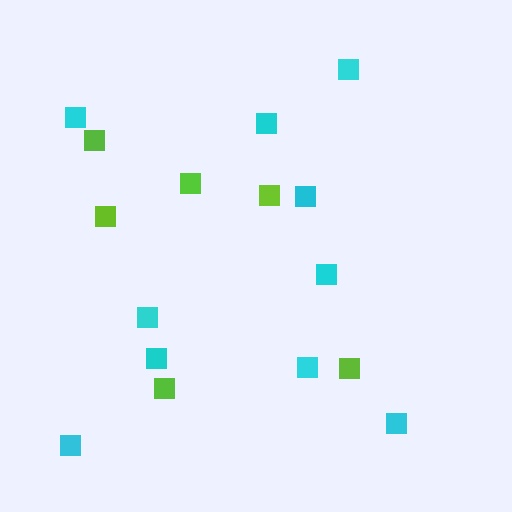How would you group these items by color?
There are 2 groups: one group of lime squares (6) and one group of cyan squares (10).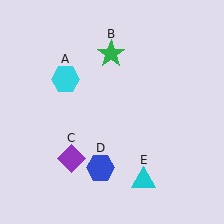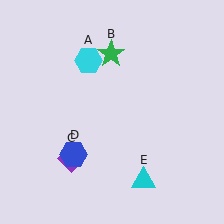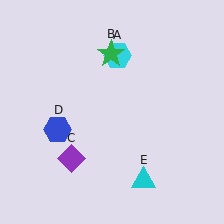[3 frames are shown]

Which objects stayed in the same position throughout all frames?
Green star (object B) and purple diamond (object C) and cyan triangle (object E) remained stationary.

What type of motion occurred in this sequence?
The cyan hexagon (object A), blue hexagon (object D) rotated clockwise around the center of the scene.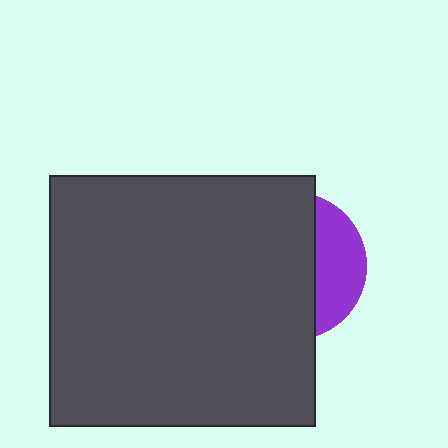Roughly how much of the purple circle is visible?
A small part of it is visible (roughly 31%).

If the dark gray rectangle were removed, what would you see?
You would see the complete purple circle.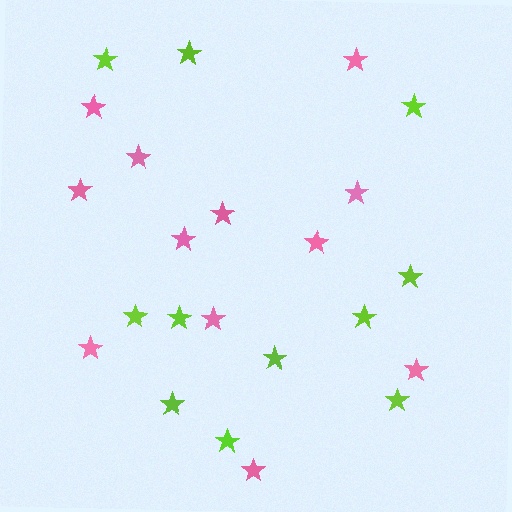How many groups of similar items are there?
There are 2 groups: one group of lime stars (11) and one group of pink stars (12).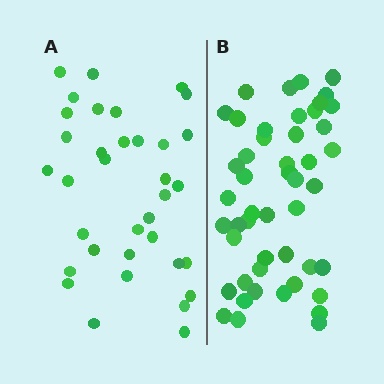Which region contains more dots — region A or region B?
Region B (the right region) has more dots.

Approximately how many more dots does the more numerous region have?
Region B has approximately 15 more dots than region A.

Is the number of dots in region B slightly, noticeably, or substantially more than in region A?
Region B has noticeably more, but not dramatically so. The ratio is roughly 1.4 to 1.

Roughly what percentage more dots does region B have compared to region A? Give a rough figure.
About 35% more.